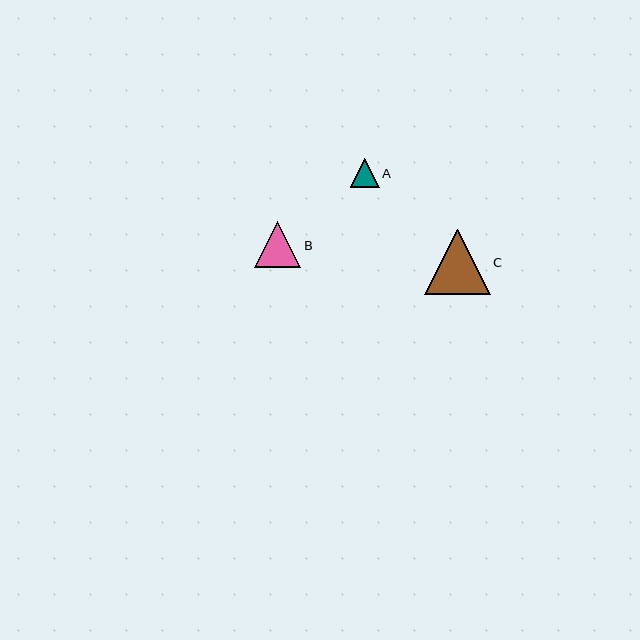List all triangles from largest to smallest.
From largest to smallest: C, B, A.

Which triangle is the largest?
Triangle C is the largest with a size of approximately 66 pixels.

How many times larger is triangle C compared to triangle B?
Triangle C is approximately 1.4 times the size of triangle B.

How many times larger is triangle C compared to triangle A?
Triangle C is approximately 2.3 times the size of triangle A.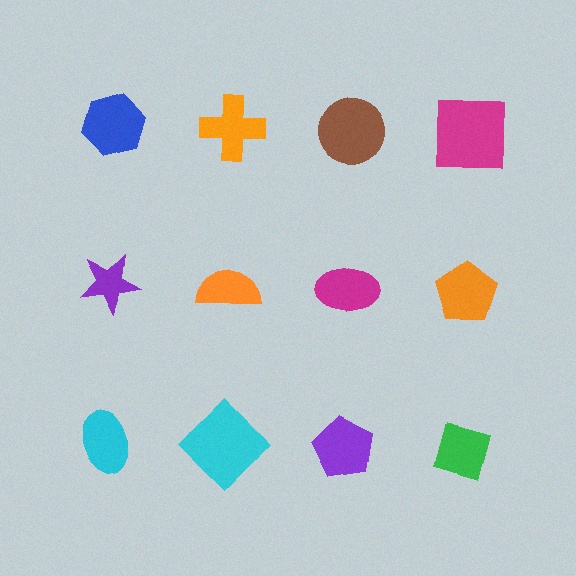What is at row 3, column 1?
A cyan ellipse.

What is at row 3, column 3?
A purple pentagon.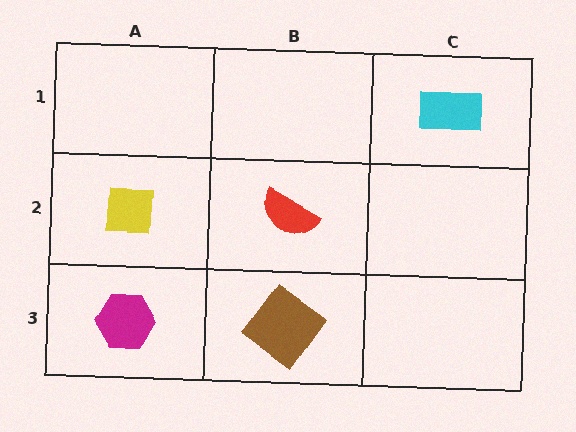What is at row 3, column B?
A brown diamond.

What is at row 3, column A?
A magenta hexagon.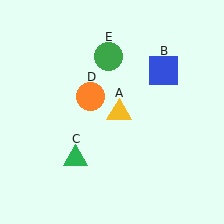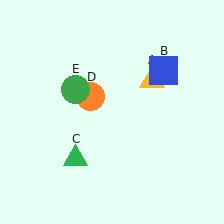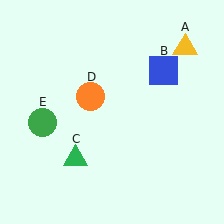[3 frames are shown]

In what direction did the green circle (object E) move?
The green circle (object E) moved down and to the left.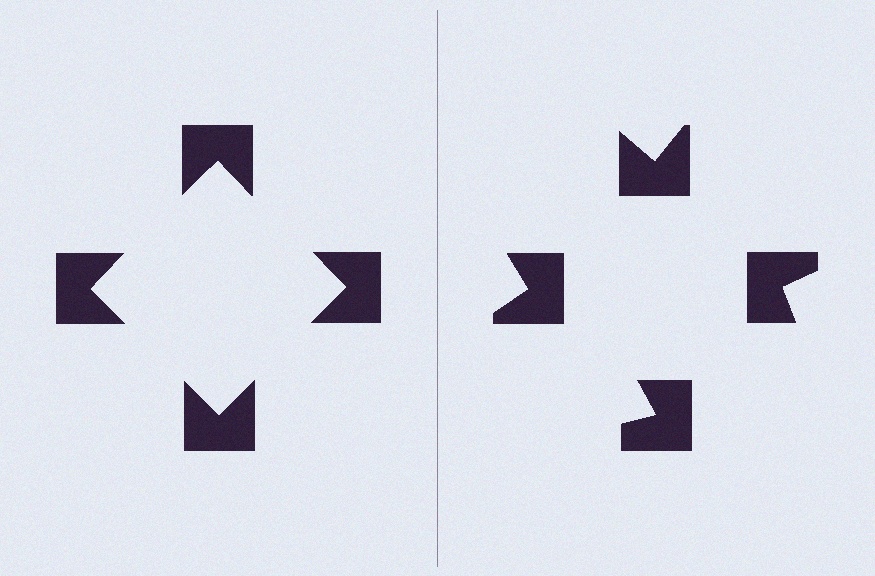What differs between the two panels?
The notched squares are positioned identically on both sides; only the wedge orientations differ. On the left they align to a square; on the right they are misaligned.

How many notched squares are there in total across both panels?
8 — 4 on each side.